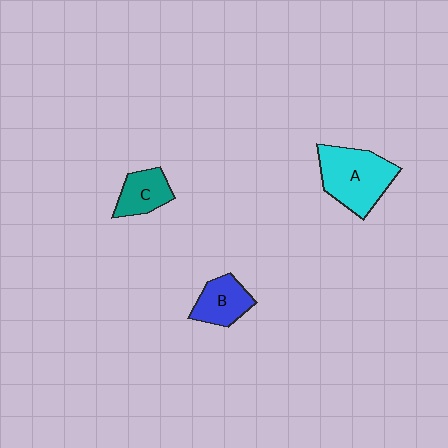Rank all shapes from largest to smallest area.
From largest to smallest: A (cyan), B (blue), C (teal).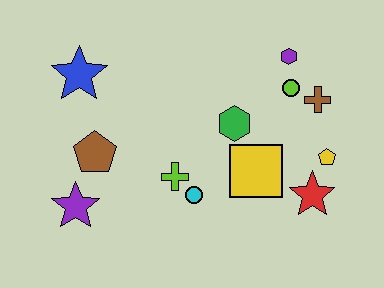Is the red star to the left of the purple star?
No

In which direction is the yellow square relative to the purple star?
The yellow square is to the right of the purple star.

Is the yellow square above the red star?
Yes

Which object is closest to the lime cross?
The cyan circle is closest to the lime cross.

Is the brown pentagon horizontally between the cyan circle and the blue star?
Yes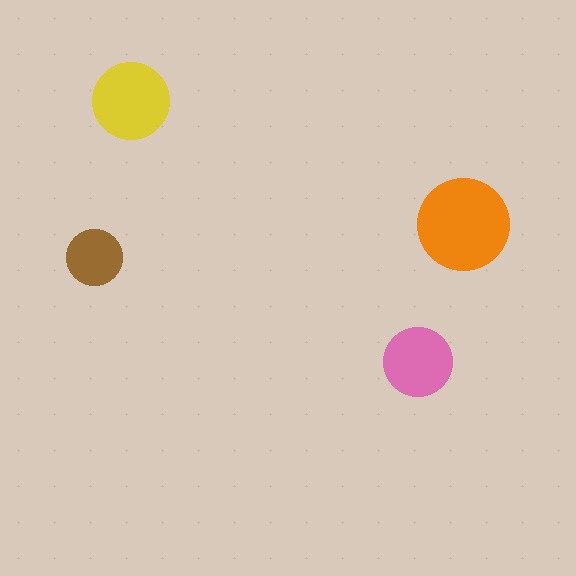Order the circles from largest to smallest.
the orange one, the yellow one, the pink one, the brown one.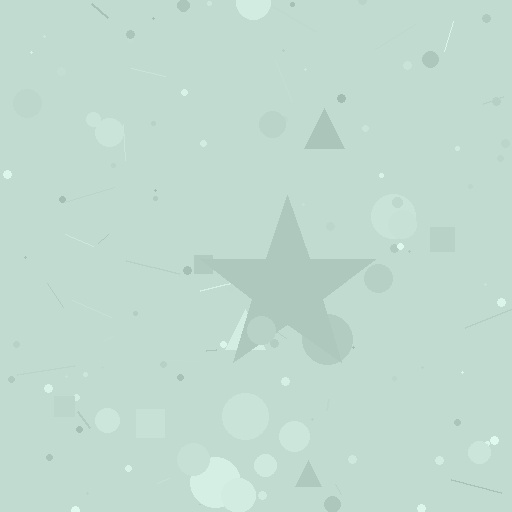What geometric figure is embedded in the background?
A star is embedded in the background.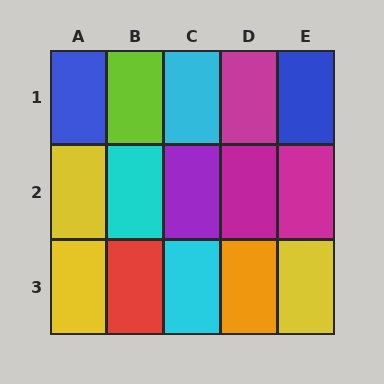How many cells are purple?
1 cell is purple.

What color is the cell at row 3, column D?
Orange.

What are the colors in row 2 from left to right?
Yellow, cyan, purple, magenta, magenta.